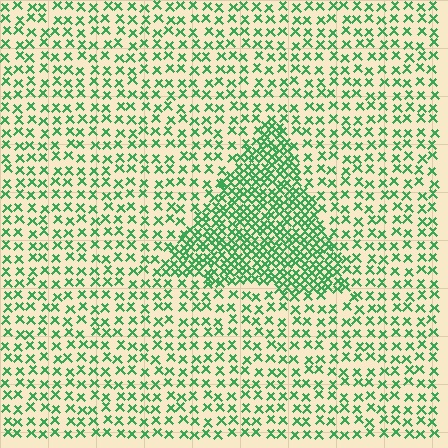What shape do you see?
I see a triangle.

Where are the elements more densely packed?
The elements are more densely packed inside the triangle boundary.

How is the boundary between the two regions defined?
The boundary is defined by a change in element density (approximately 2.4x ratio). All elements are the same color, size, and shape.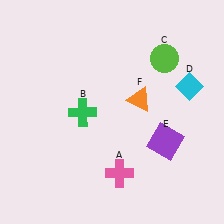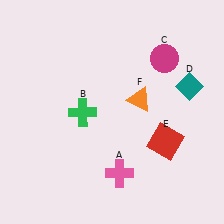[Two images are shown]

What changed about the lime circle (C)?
In Image 1, C is lime. In Image 2, it changed to magenta.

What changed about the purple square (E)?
In Image 1, E is purple. In Image 2, it changed to red.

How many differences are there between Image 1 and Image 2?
There are 3 differences between the two images.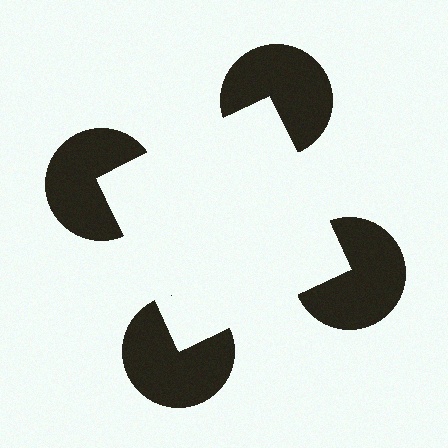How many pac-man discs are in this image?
There are 4 — one at each vertex of the illusory square.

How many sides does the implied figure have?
4 sides.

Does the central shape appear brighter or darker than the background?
It typically appears slightly brighter than the background, even though no actual brightness change is drawn.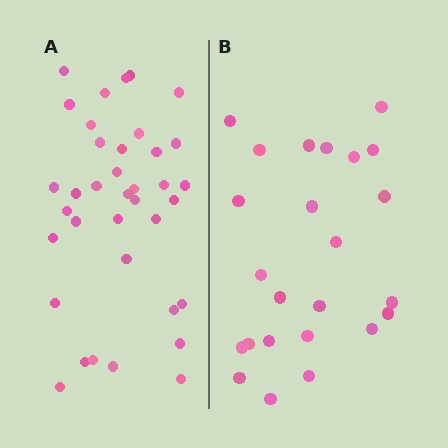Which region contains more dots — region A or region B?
Region A (the left region) has more dots.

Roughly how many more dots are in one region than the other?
Region A has approximately 15 more dots than region B.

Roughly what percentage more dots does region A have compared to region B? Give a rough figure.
About 55% more.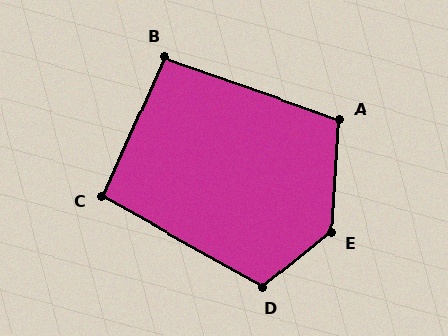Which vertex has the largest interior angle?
E, at approximately 133 degrees.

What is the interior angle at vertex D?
Approximately 112 degrees (obtuse).